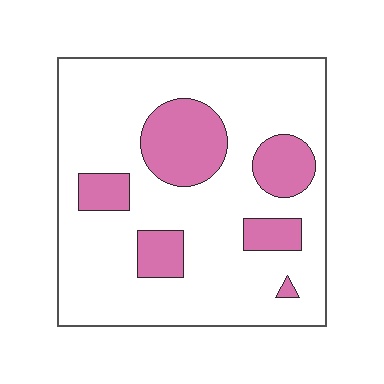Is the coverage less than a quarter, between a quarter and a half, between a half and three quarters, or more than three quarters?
Less than a quarter.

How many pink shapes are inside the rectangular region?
6.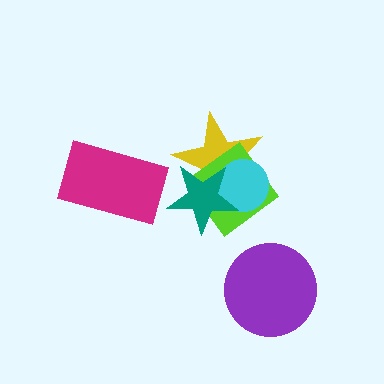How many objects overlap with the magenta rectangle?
0 objects overlap with the magenta rectangle.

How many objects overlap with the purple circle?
0 objects overlap with the purple circle.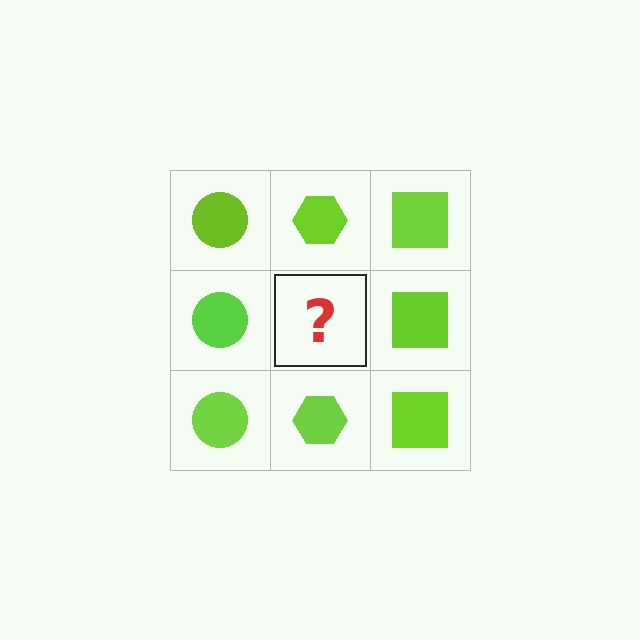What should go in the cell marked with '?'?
The missing cell should contain a lime hexagon.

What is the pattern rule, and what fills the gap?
The rule is that each column has a consistent shape. The gap should be filled with a lime hexagon.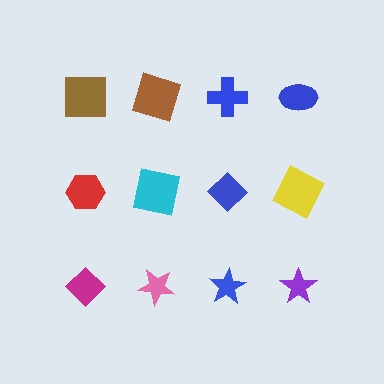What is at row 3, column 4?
A purple star.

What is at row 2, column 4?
A yellow square.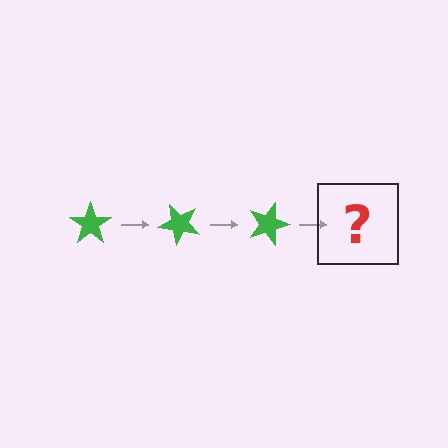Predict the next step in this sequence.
The next step is a green star rotated 135 degrees.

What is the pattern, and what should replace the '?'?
The pattern is that the star rotates 45 degrees each step. The '?' should be a green star rotated 135 degrees.